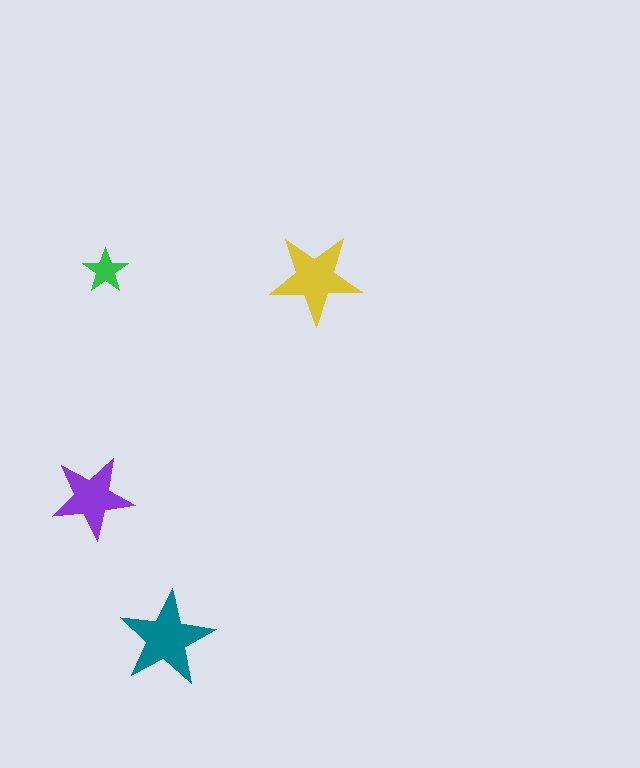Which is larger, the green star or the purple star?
The purple one.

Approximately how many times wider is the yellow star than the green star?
About 2 times wider.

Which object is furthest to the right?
The yellow star is rightmost.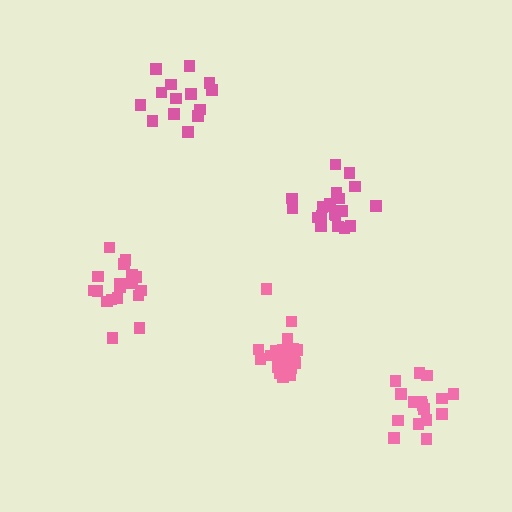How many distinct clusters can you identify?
There are 5 distinct clusters.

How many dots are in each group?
Group 1: 17 dots, Group 2: 20 dots, Group 3: 14 dots, Group 4: 18 dots, Group 5: 20 dots (89 total).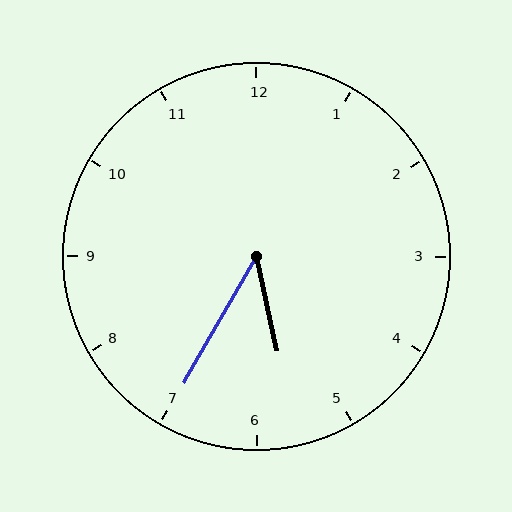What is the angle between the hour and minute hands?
Approximately 42 degrees.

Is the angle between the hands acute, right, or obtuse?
It is acute.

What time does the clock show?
5:35.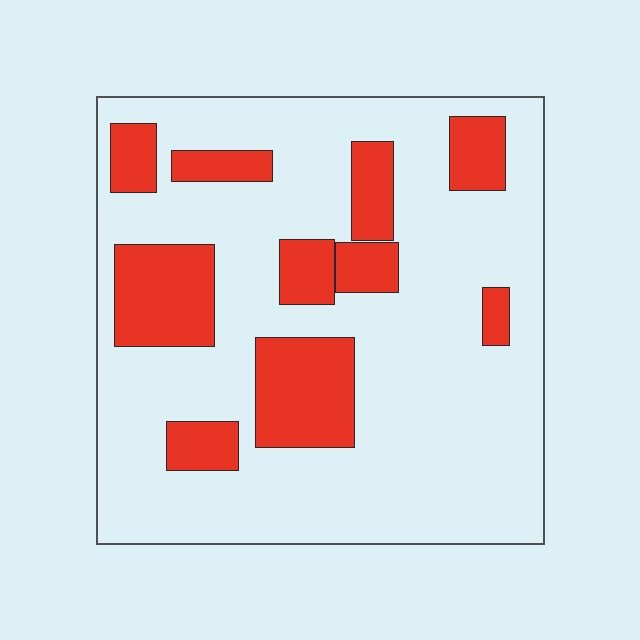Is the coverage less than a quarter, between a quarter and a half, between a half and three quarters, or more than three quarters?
Less than a quarter.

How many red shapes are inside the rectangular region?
10.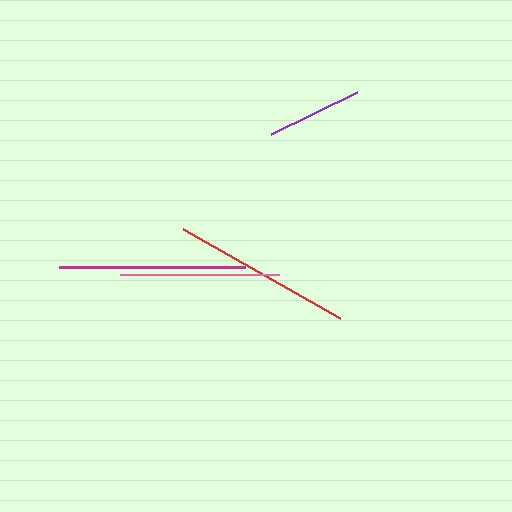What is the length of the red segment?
The red segment is approximately 180 pixels long.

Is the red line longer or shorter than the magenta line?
The magenta line is longer than the red line.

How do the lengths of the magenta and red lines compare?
The magenta and red lines are approximately the same length.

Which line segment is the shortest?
The purple line is the shortest at approximately 95 pixels.